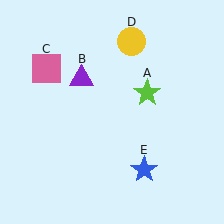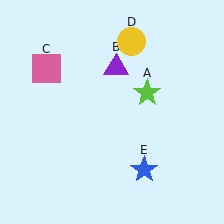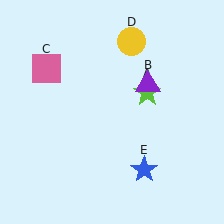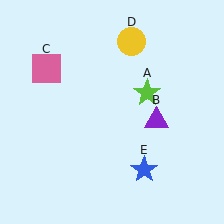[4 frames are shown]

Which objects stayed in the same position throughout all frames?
Lime star (object A) and pink square (object C) and yellow circle (object D) and blue star (object E) remained stationary.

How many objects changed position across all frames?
1 object changed position: purple triangle (object B).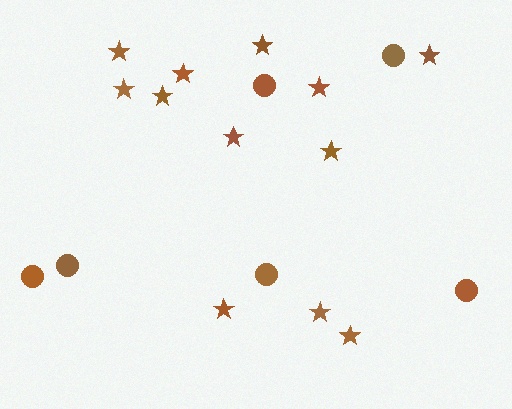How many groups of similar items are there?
There are 2 groups: one group of circles (6) and one group of stars (12).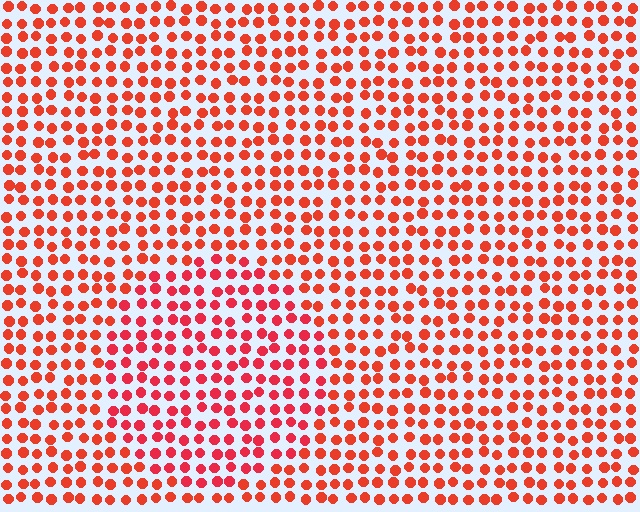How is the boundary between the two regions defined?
The boundary is defined purely by a slight shift in hue (about 16 degrees). Spacing, size, and orientation are identical on both sides.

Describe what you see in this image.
The image is filled with small red elements in a uniform arrangement. A circle-shaped region is visible where the elements are tinted to a slightly different hue, forming a subtle color boundary.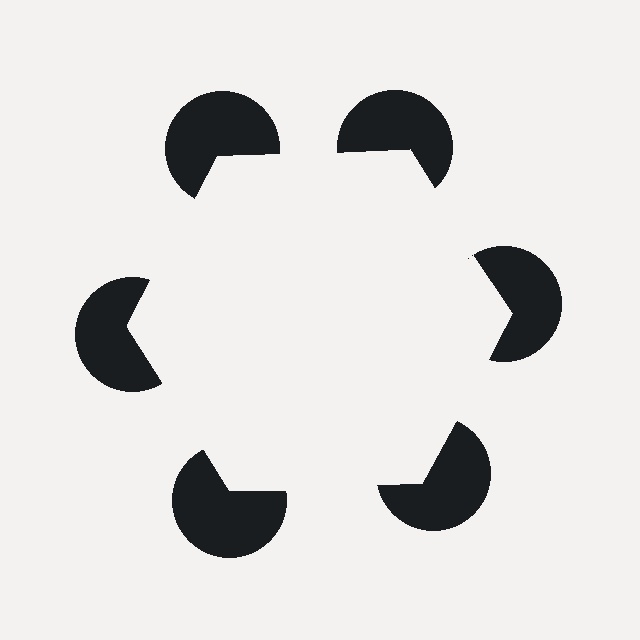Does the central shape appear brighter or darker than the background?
It typically appears slightly brighter than the background, even though no actual brightness change is drawn.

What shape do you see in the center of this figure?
An illusory hexagon — its edges are inferred from the aligned wedge cuts in the pac-man discs, not physically drawn.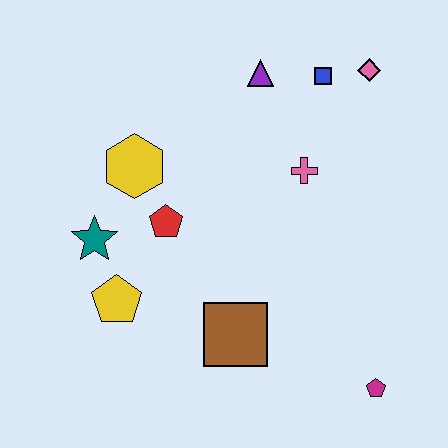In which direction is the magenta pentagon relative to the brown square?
The magenta pentagon is to the right of the brown square.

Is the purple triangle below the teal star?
No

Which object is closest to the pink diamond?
The blue square is closest to the pink diamond.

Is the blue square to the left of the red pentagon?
No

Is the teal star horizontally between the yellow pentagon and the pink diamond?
No